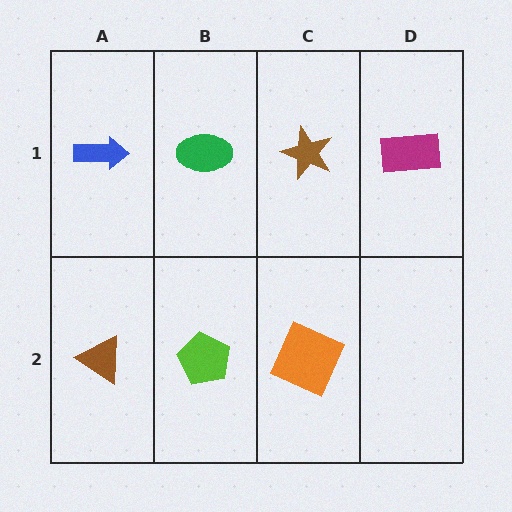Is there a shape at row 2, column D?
No, that cell is empty.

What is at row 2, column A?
A brown triangle.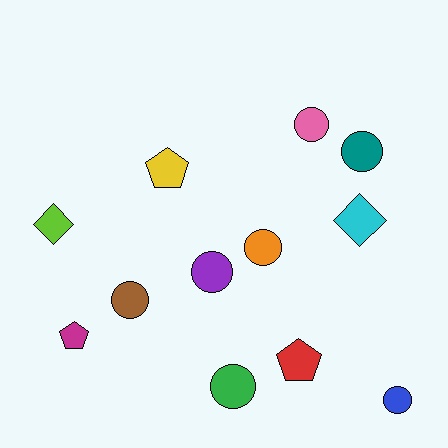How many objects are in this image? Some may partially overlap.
There are 12 objects.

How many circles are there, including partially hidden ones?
There are 7 circles.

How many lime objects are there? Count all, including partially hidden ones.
There is 1 lime object.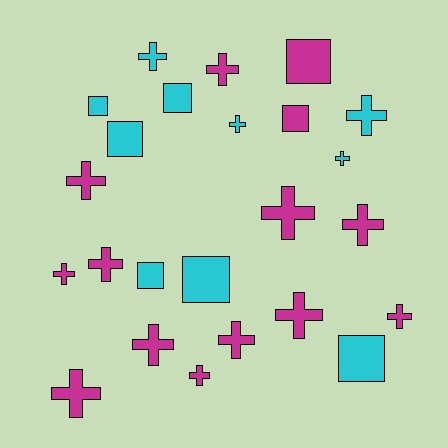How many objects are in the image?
There are 24 objects.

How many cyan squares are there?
There are 6 cyan squares.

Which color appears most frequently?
Magenta, with 14 objects.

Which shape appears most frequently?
Cross, with 16 objects.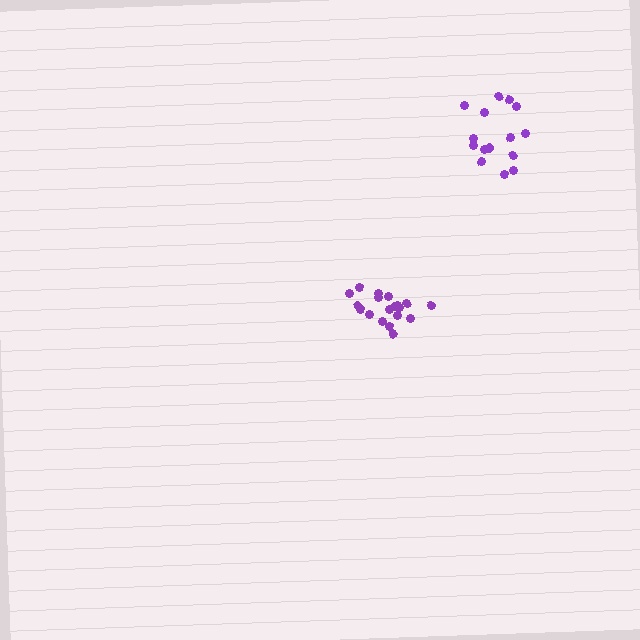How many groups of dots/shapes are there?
There are 2 groups.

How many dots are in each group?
Group 1: 19 dots, Group 2: 15 dots (34 total).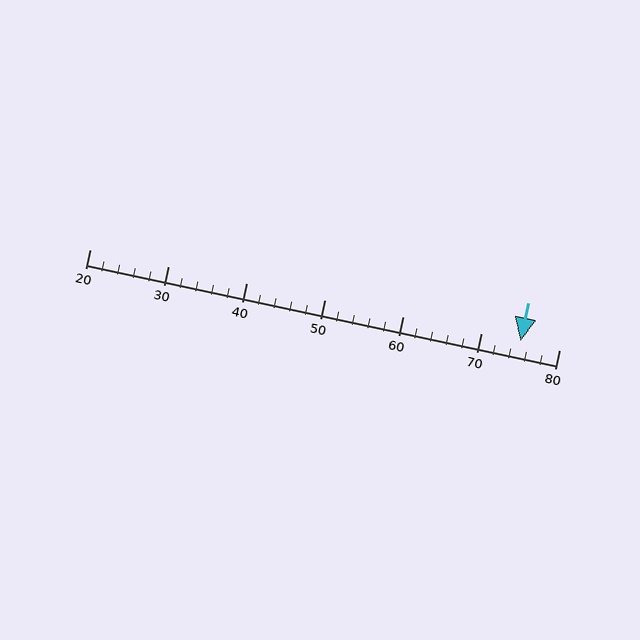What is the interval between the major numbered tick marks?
The major tick marks are spaced 10 units apart.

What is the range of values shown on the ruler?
The ruler shows values from 20 to 80.